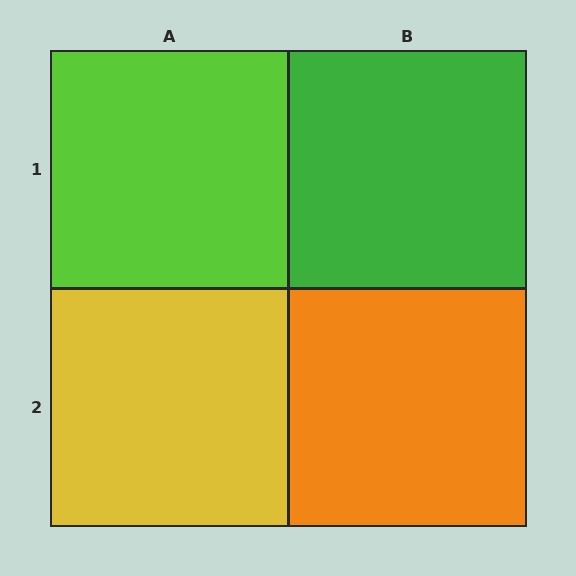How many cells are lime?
1 cell is lime.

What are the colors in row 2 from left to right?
Yellow, orange.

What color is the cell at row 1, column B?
Green.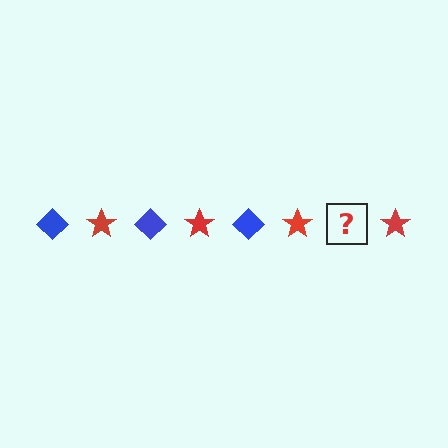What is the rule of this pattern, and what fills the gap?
The rule is that the pattern alternates between blue diamond and red star. The gap should be filled with a blue diamond.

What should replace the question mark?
The question mark should be replaced with a blue diamond.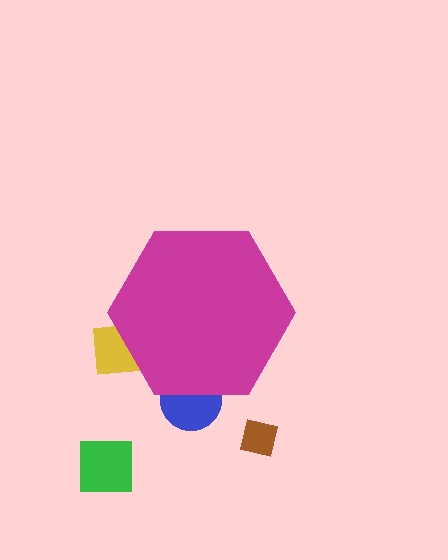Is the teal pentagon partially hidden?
Yes, the teal pentagon is partially hidden behind the magenta hexagon.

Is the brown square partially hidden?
No, the brown square is fully visible.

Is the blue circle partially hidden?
Yes, the blue circle is partially hidden behind the magenta hexagon.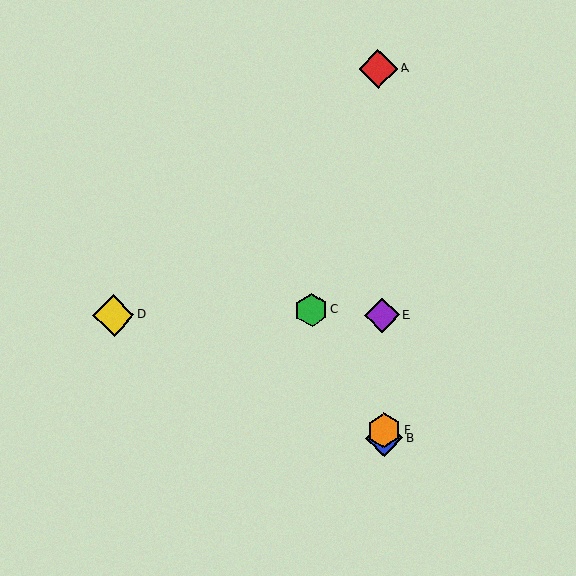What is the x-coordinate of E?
Object E is at x≈382.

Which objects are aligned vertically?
Objects A, B, E, F are aligned vertically.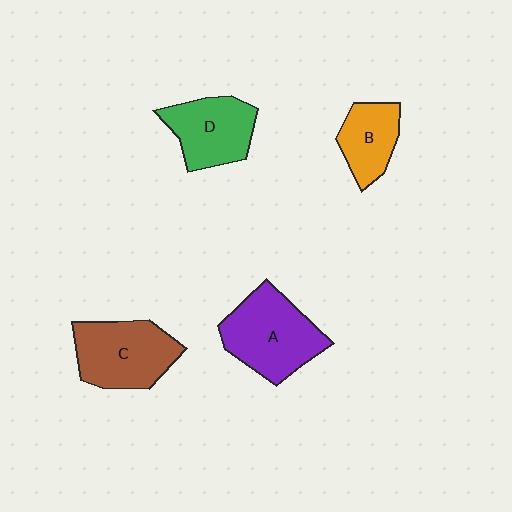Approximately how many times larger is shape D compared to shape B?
Approximately 1.3 times.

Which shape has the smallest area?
Shape B (orange).